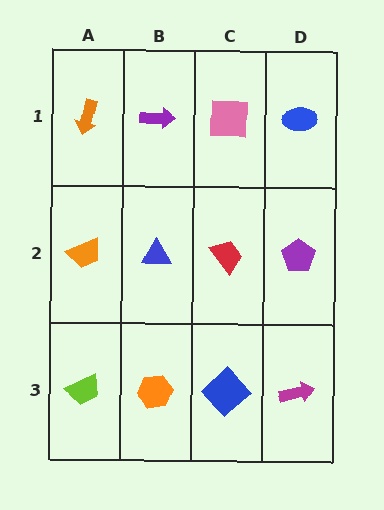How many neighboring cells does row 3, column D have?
2.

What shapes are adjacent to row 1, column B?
A blue triangle (row 2, column B), an orange arrow (row 1, column A), a pink square (row 1, column C).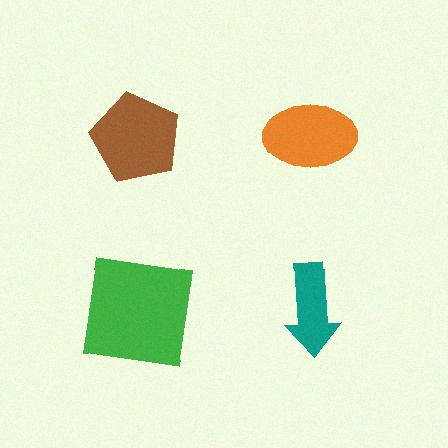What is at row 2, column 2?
A teal arrow.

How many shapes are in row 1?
2 shapes.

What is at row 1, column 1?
A brown pentagon.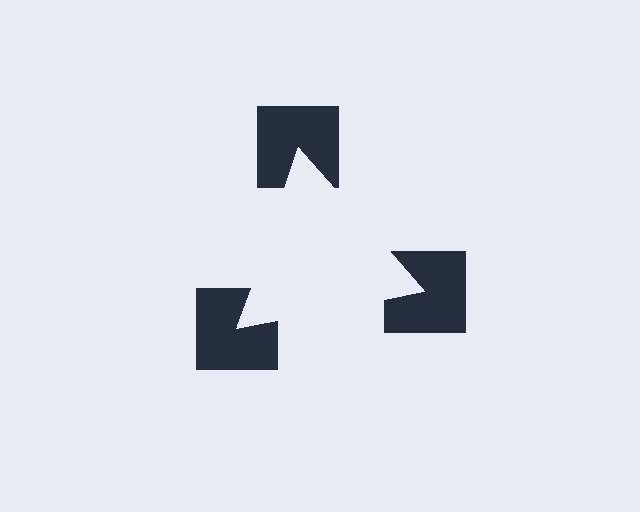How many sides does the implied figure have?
3 sides.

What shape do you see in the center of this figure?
An illusory triangle — its edges are inferred from the aligned wedge cuts in the notched squares, not physically drawn.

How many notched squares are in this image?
There are 3 — one at each vertex of the illusory triangle.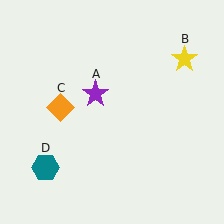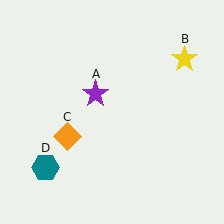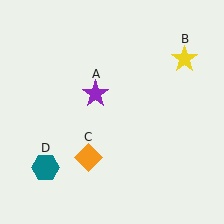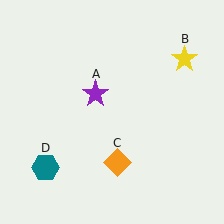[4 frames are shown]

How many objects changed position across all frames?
1 object changed position: orange diamond (object C).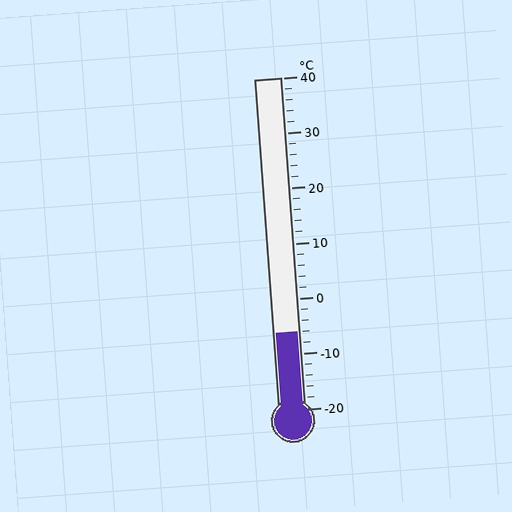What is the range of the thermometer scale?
The thermometer scale ranges from -20°C to 40°C.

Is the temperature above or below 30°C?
The temperature is below 30°C.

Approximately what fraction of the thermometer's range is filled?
The thermometer is filled to approximately 25% of its range.